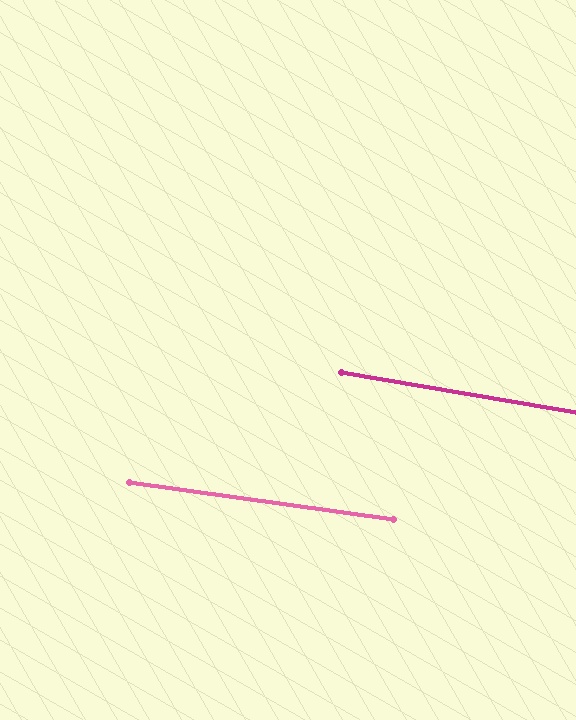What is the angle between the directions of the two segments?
Approximately 2 degrees.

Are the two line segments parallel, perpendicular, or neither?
Parallel — their directions differ by only 1.8°.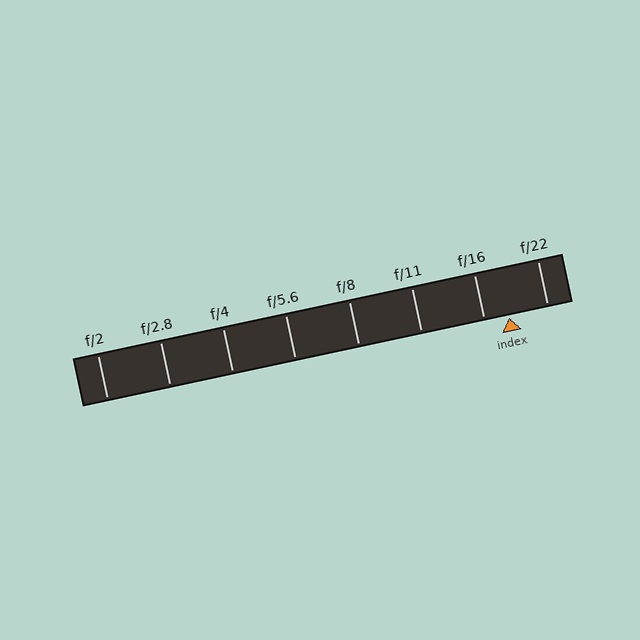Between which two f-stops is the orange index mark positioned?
The index mark is between f/16 and f/22.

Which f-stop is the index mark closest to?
The index mark is closest to f/16.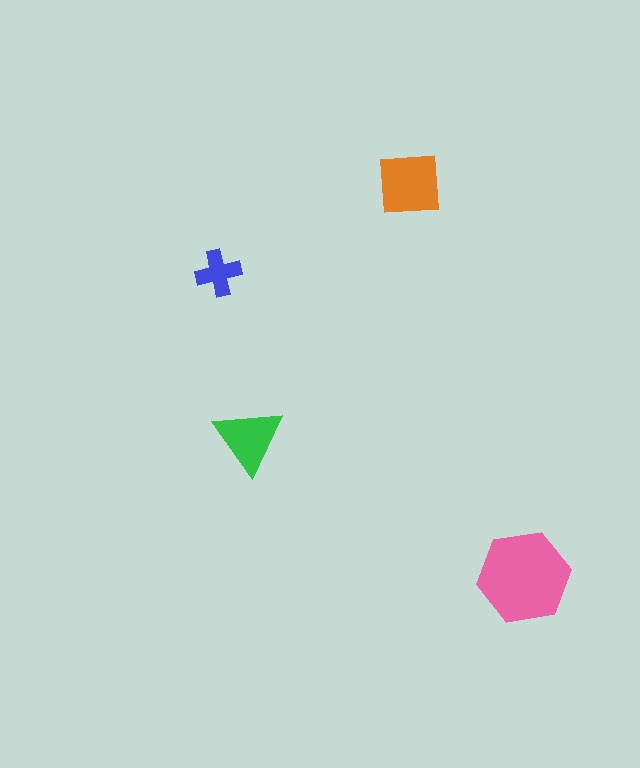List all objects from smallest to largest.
The blue cross, the green triangle, the orange square, the pink hexagon.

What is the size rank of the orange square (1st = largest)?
2nd.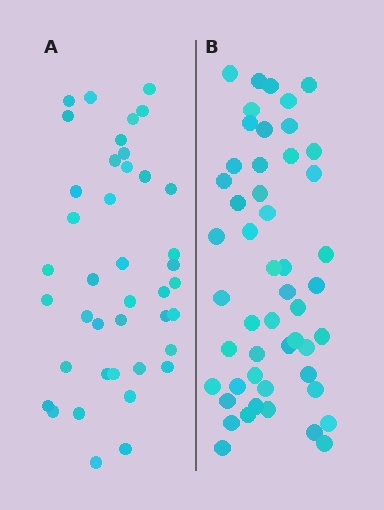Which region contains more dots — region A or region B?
Region B (the right region) has more dots.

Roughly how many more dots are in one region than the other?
Region B has roughly 8 or so more dots than region A.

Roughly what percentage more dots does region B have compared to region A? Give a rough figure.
About 20% more.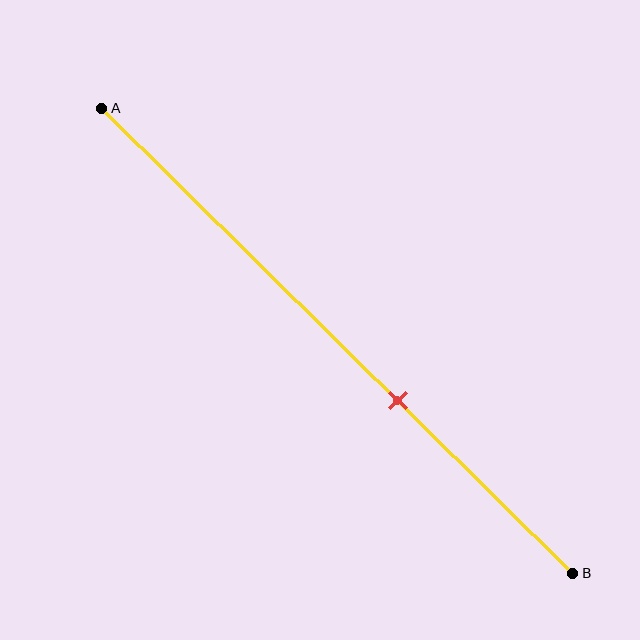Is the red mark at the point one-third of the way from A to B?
No, the mark is at about 65% from A, not at the 33% one-third point.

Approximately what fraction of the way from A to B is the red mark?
The red mark is approximately 65% of the way from A to B.